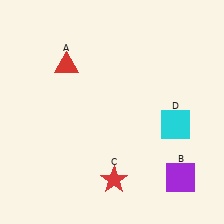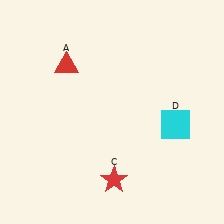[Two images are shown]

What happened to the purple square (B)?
The purple square (B) was removed in Image 2. It was in the bottom-right area of Image 1.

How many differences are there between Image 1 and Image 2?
There is 1 difference between the two images.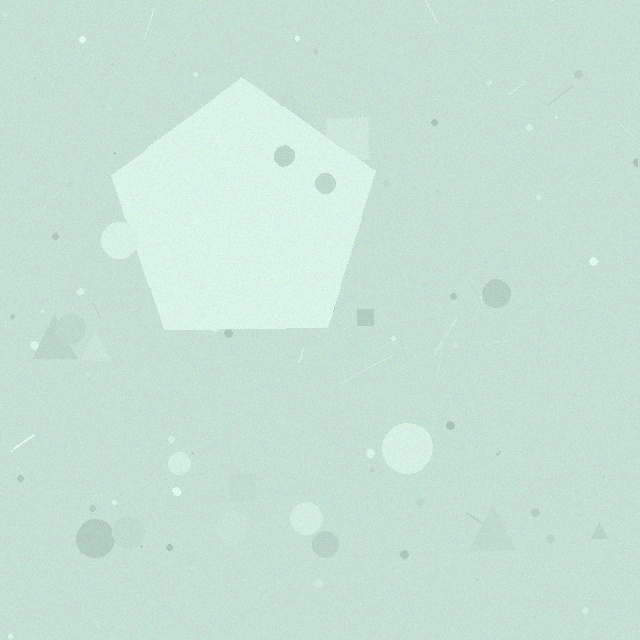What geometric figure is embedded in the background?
A pentagon is embedded in the background.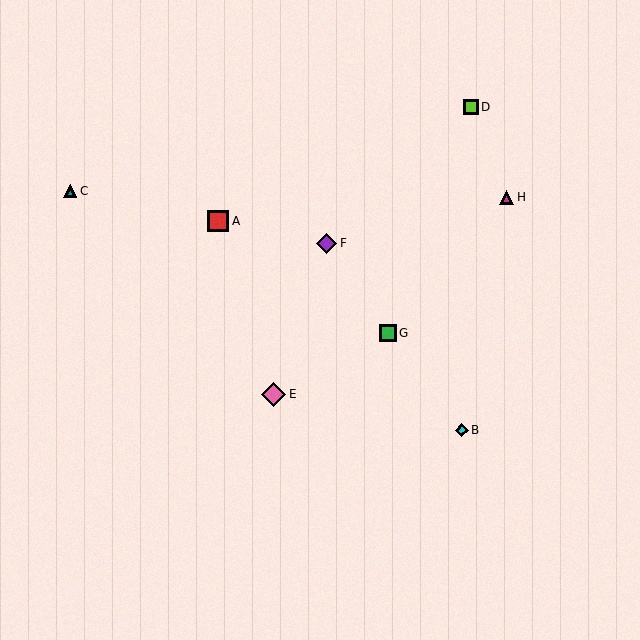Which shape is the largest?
The pink diamond (labeled E) is the largest.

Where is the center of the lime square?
The center of the lime square is at (471, 107).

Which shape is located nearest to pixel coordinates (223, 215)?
The red square (labeled A) at (218, 221) is nearest to that location.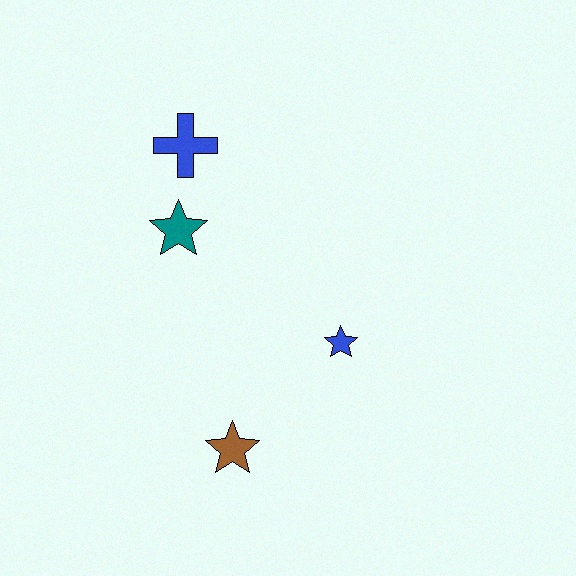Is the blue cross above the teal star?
Yes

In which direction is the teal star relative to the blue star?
The teal star is to the left of the blue star.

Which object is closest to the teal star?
The blue cross is closest to the teal star.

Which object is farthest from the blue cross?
The brown star is farthest from the blue cross.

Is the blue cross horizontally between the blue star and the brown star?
No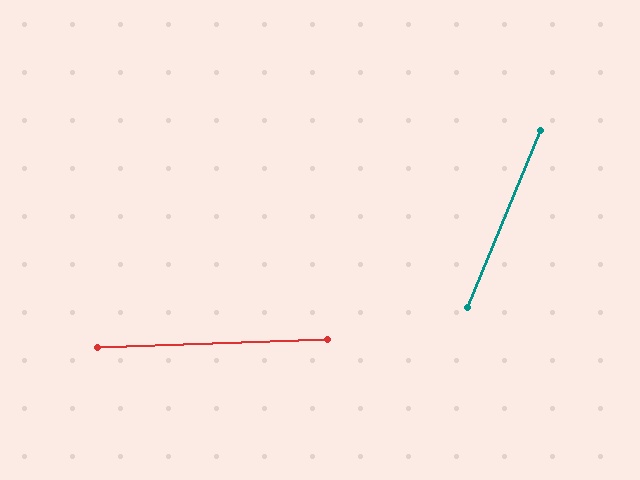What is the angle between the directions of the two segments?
Approximately 66 degrees.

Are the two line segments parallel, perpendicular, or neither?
Neither parallel nor perpendicular — they differ by about 66°.